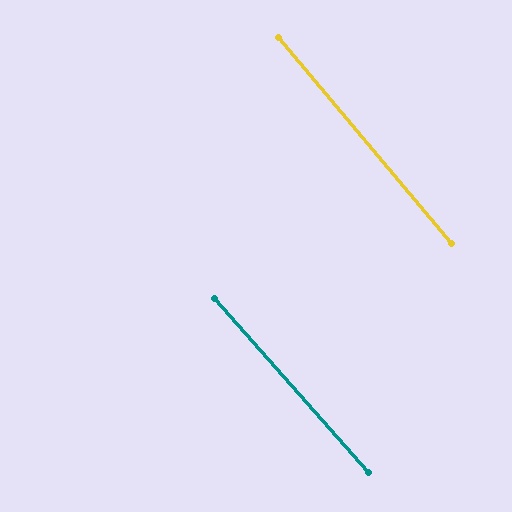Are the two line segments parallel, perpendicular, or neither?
Parallel — their directions differ by only 1.5°.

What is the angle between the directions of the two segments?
Approximately 2 degrees.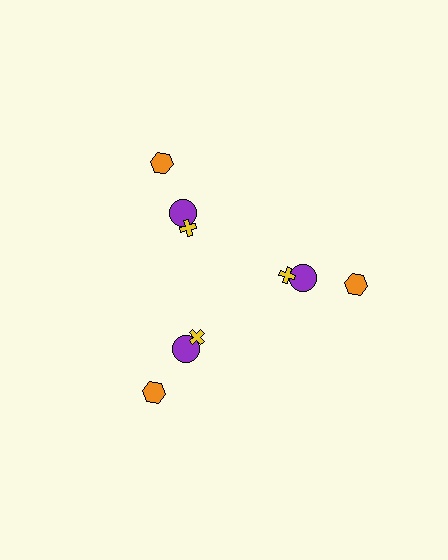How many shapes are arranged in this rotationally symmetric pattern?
There are 9 shapes, arranged in 3 groups of 3.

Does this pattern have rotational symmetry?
Yes, this pattern has 3-fold rotational symmetry. It looks the same after rotating 120 degrees around the center.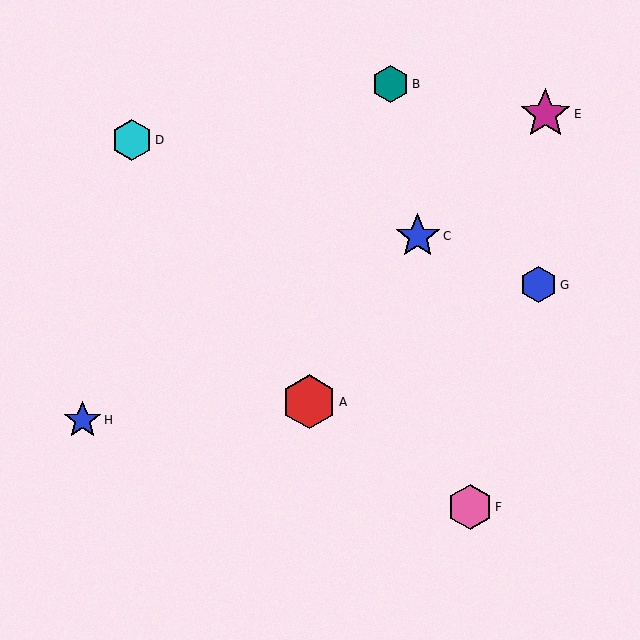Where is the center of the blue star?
The center of the blue star is at (418, 236).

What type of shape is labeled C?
Shape C is a blue star.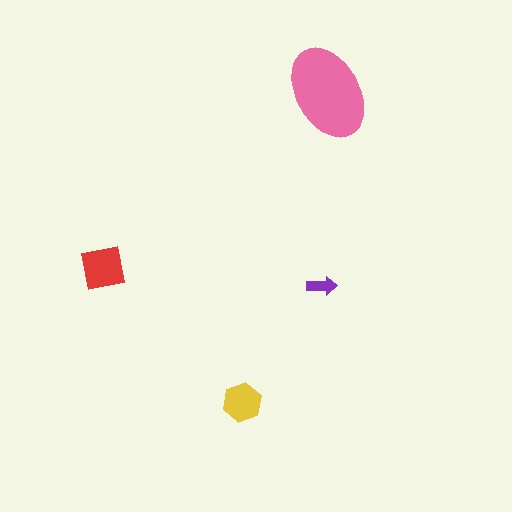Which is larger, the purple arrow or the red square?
The red square.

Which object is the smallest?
The purple arrow.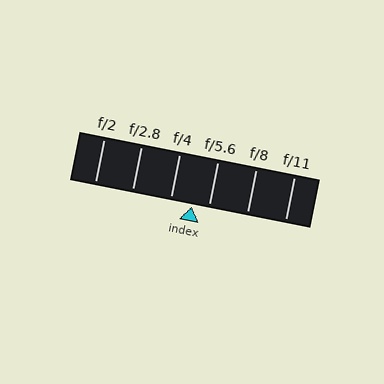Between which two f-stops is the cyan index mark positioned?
The index mark is between f/4 and f/5.6.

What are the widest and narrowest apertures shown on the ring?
The widest aperture shown is f/2 and the narrowest is f/11.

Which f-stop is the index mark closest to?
The index mark is closest to f/5.6.